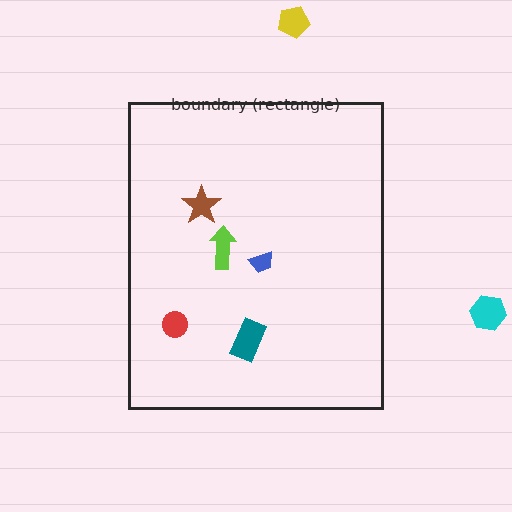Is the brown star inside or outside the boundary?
Inside.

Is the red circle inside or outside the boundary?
Inside.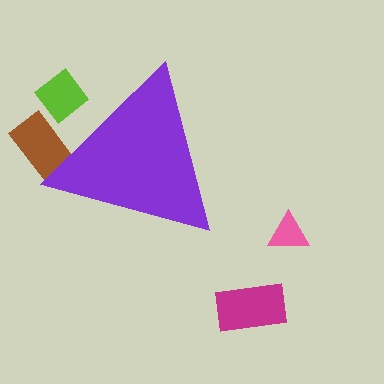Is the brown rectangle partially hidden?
Yes, the brown rectangle is partially hidden behind the purple triangle.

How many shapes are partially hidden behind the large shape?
2 shapes are partially hidden.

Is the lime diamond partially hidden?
Yes, the lime diamond is partially hidden behind the purple triangle.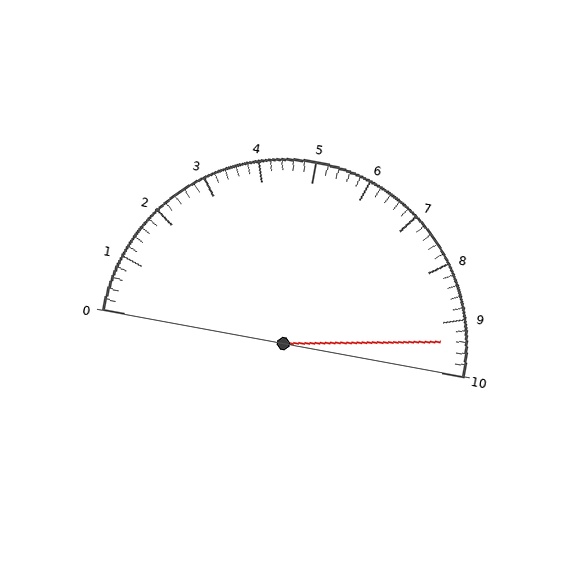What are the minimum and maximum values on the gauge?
The gauge ranges from 0 to 10.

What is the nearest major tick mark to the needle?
The nearest major tick mark is 9.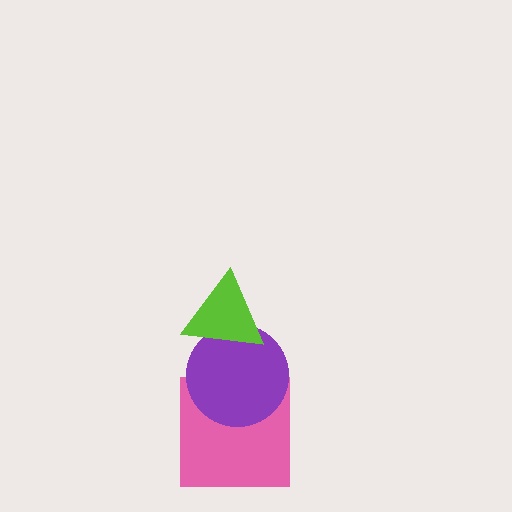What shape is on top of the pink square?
The purple circle is on top of the pink square.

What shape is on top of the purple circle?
The lime triangle is on top of the purple circle.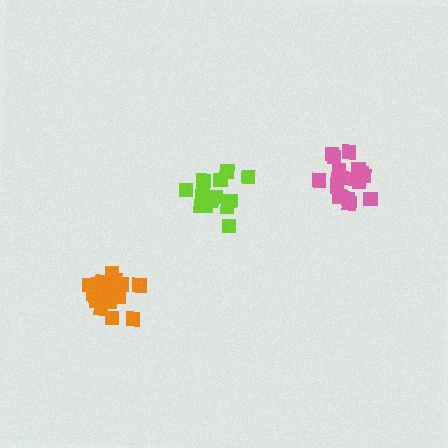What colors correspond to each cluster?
The clusters are colored: orange, pink, lime.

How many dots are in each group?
Group 1: 19 dots, Group 2: 17 dots, Group 3: 14 dots (50 total).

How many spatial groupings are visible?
There are 3 spatial groupings.